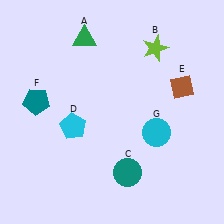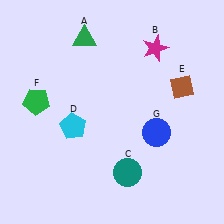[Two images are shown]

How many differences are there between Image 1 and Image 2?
There are 3 differences between the two images.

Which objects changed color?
B changed from lime to magenta. F changed from teal to green. G changed from cyan to blue.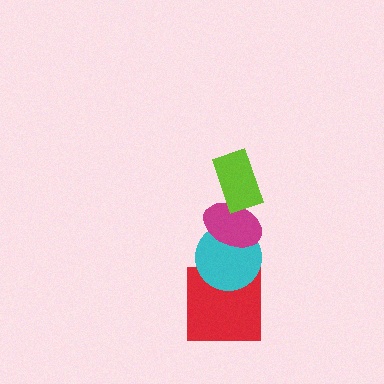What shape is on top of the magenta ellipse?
The lime rectangle is on top of the magenta ellipse.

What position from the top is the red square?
The red square is 4th from the top.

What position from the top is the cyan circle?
The cyan circle is 3rd from the top.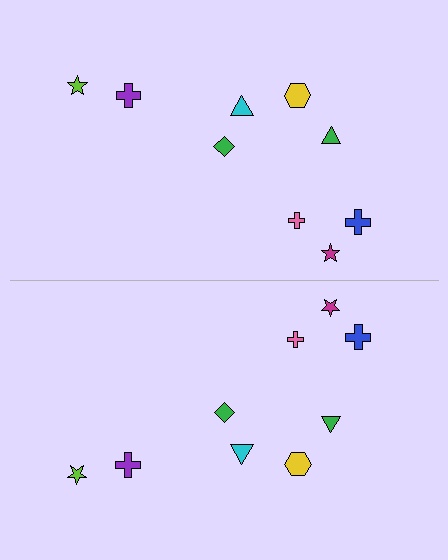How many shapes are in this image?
There are 18 shapes in this image.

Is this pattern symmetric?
Yes, this pattern has bilateral (reflection) symmetry.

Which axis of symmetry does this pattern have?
The pattern has a horizontal axis of symmetry running through the center of the image.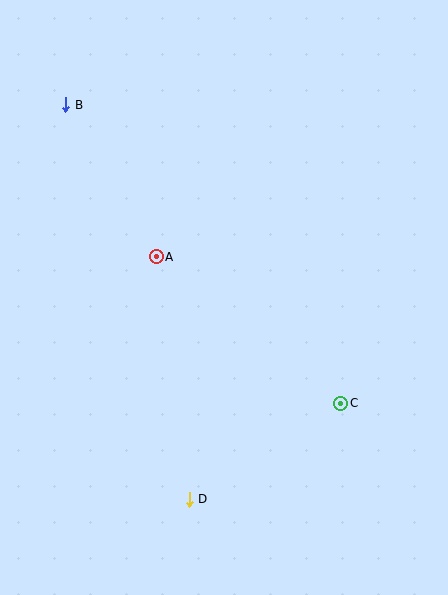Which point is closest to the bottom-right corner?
Point C is closest to the bottom-right corner.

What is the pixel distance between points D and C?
The distance between D and C is 179 pixels.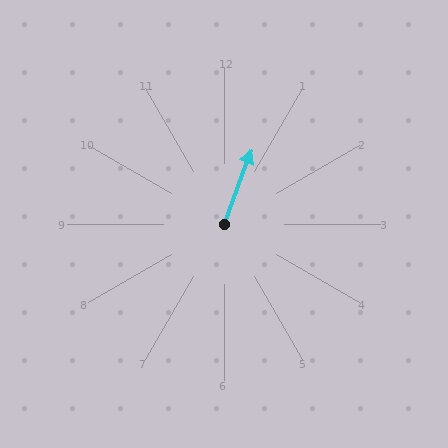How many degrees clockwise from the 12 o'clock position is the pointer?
Approximately 20 degrees.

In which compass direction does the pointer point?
North.